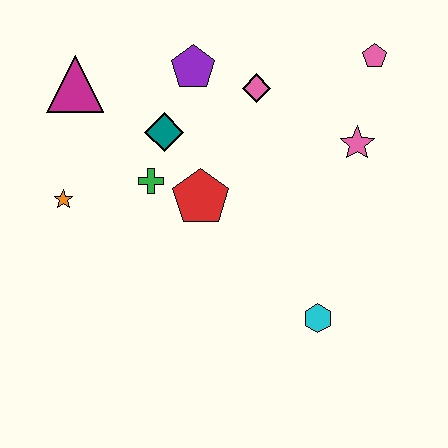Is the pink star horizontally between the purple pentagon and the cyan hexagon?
No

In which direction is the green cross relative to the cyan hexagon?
The green cross is to the left of the cyan hexagon.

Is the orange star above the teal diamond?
No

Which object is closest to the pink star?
The pink pentagon is closest to the pink star.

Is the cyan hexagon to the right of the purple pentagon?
Yes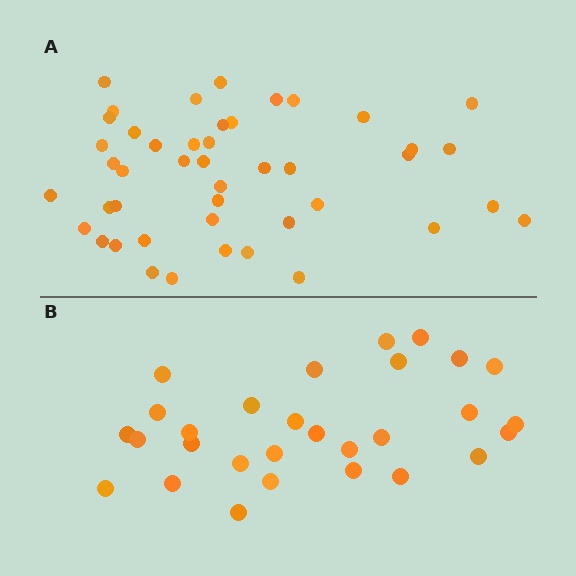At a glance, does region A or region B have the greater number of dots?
Region A (the top region) has more dots.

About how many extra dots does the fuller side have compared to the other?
Region A has approximately 15 more dots than region B.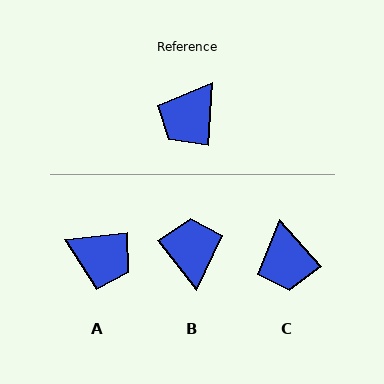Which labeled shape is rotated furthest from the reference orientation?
B, about 138 degrees away.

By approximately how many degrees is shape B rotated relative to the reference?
Approximately 138 degrees clockwise.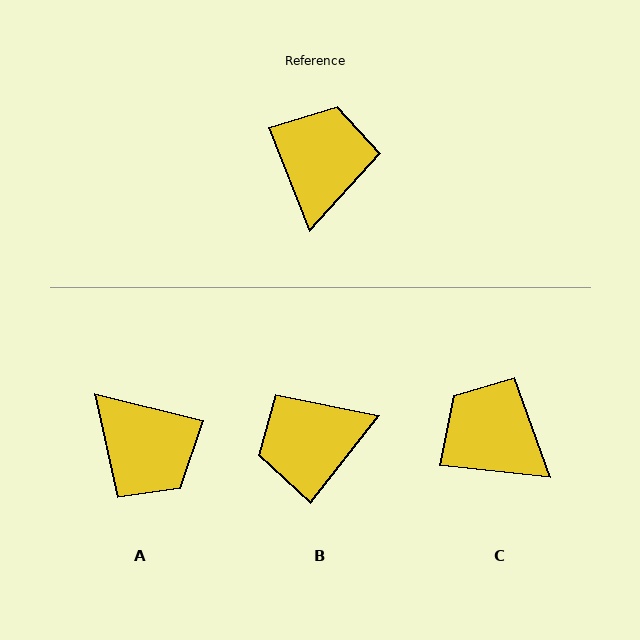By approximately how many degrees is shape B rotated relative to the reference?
Approximately 121 degrees counter-clockwise.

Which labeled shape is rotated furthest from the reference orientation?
A, about 125 degrees away.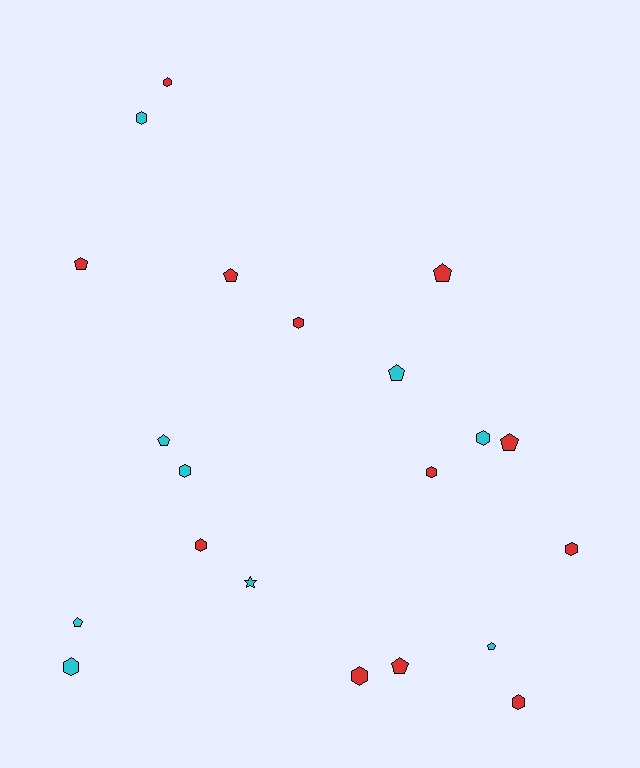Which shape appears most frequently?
Hexagon, with 11 objects.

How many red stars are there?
There are no red stars.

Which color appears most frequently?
Red, with 12 objects.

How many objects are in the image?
There are 21 objects.